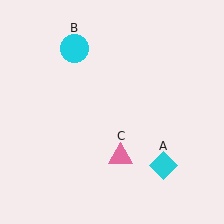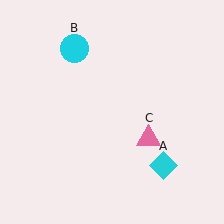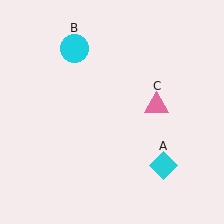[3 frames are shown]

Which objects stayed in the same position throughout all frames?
Cyan diamond (object A) and cyan circle (object B) remained stationary.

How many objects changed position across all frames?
1 object changed position: pink triangle (object C).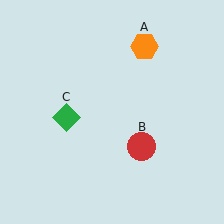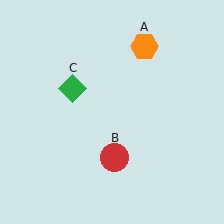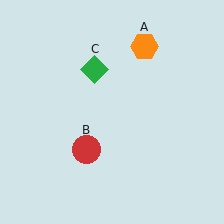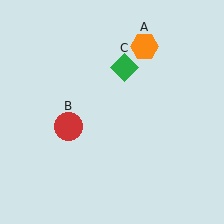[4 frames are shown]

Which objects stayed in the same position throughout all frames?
Orange hexagon (object A) remained stationary.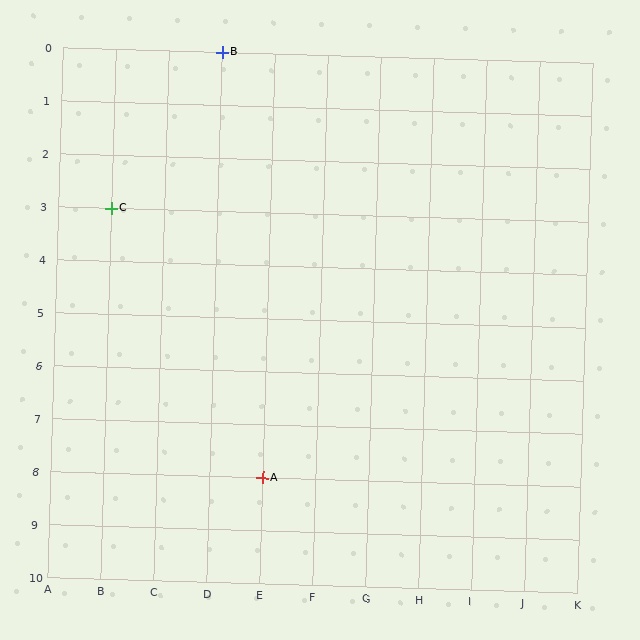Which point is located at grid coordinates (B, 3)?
Point C is at (B, 3).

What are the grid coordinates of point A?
Point A is at grid coordinates (E, 8).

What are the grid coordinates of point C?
Point C is at grid coordinates (B, 3).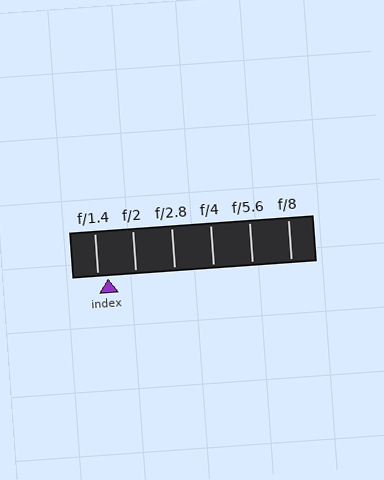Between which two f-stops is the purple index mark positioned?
The index mark is between f/1.4 and f/2.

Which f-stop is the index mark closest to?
The index mark is closest to f/1.4.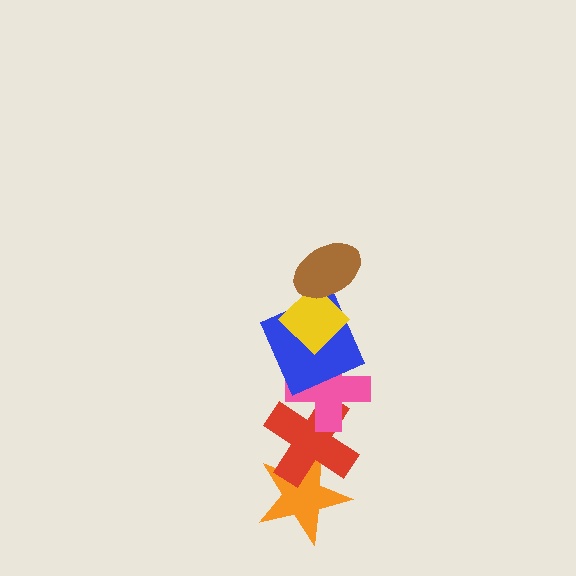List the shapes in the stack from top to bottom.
From top to bottom: the brown ellipse, the yellow diamond, the blue square, the pink cross, the red cross, the orange star.